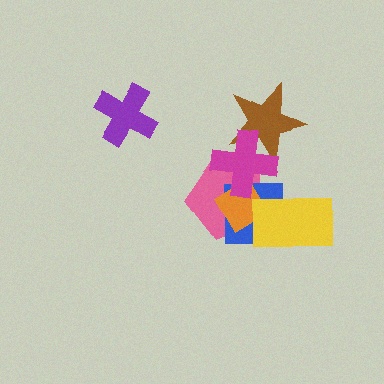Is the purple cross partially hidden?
No, no other shape covers it.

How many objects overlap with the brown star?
1 object overlaps with the brown star.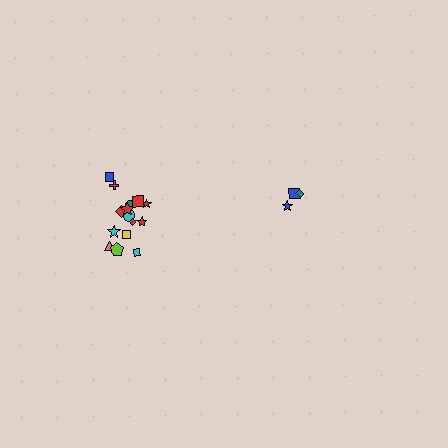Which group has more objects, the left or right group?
The left group.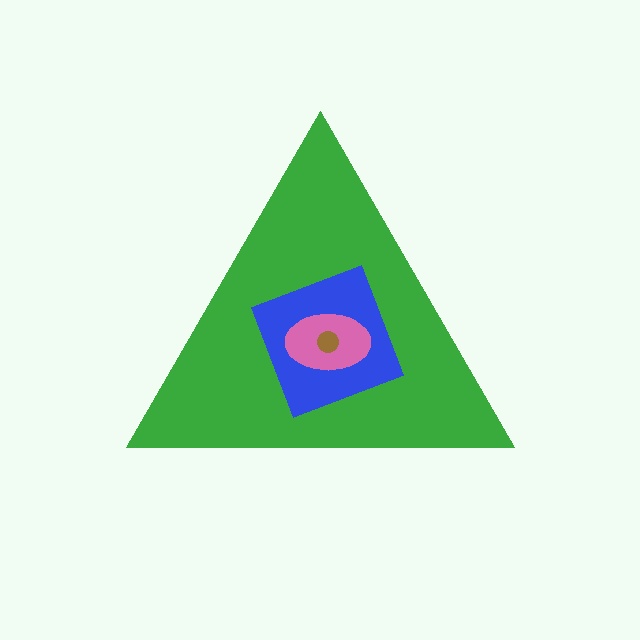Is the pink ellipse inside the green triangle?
Yes.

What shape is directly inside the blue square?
The pink ellipse.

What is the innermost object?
The brown circle.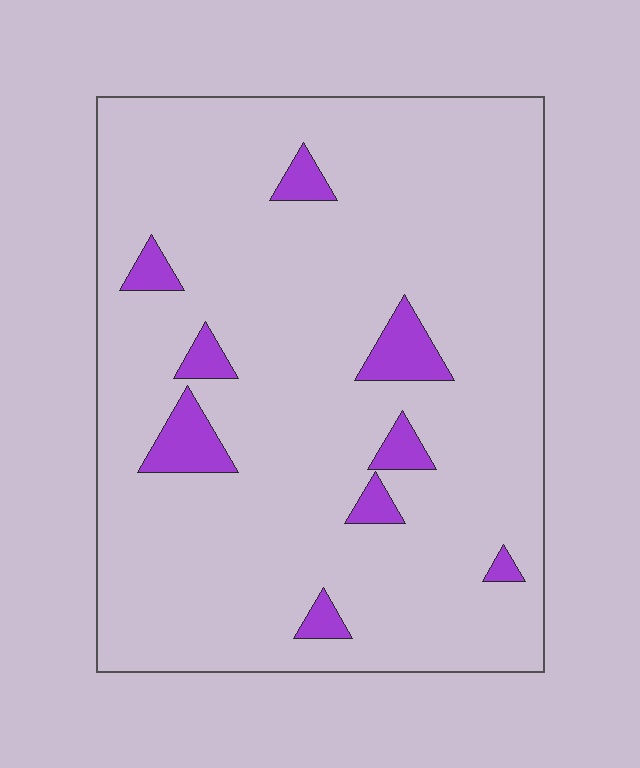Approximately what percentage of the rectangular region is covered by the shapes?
Approximately 10%.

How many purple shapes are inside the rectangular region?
9.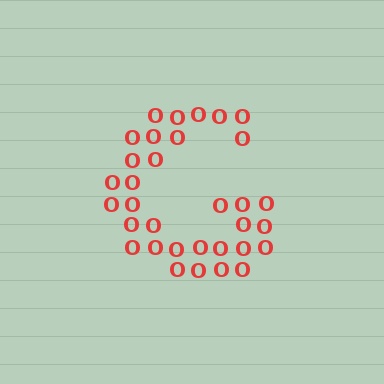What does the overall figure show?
The overall figure shows the letter G.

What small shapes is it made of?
It is made of small letter O's.